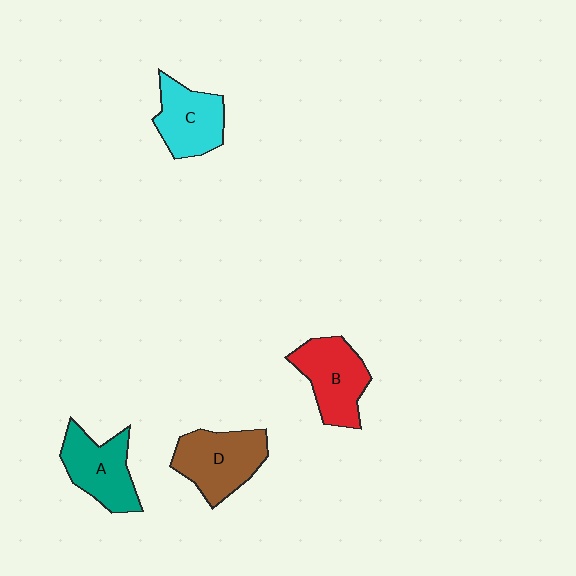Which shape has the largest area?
Shape D (brown).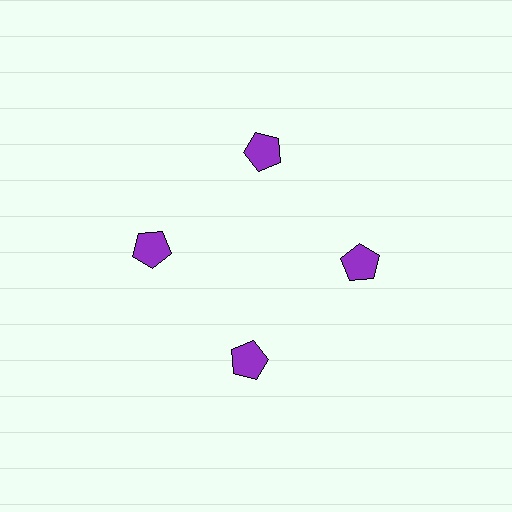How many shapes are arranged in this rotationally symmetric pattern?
There are 4 shapes, arranged in 4 groups of 1.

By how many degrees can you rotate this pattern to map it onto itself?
The pattern maps onto itself every 90 degrees of rotation.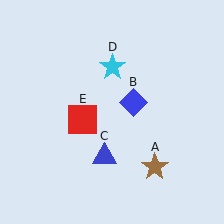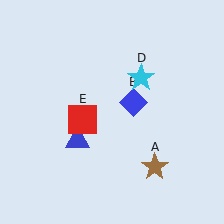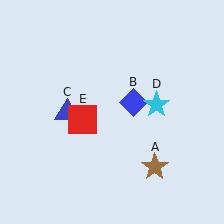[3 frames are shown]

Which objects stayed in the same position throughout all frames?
Brown star (object A) and blue diamond (object B) and red square (object E) remained stationary.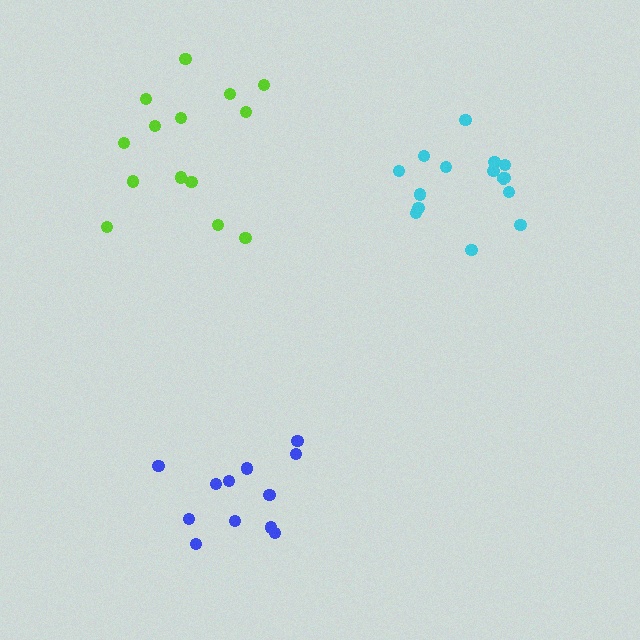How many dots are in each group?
Group 1: 15 dots, Group 2: 12 dots, Group 3: 14 dots (41 total).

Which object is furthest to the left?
The lime cluster is leftmost.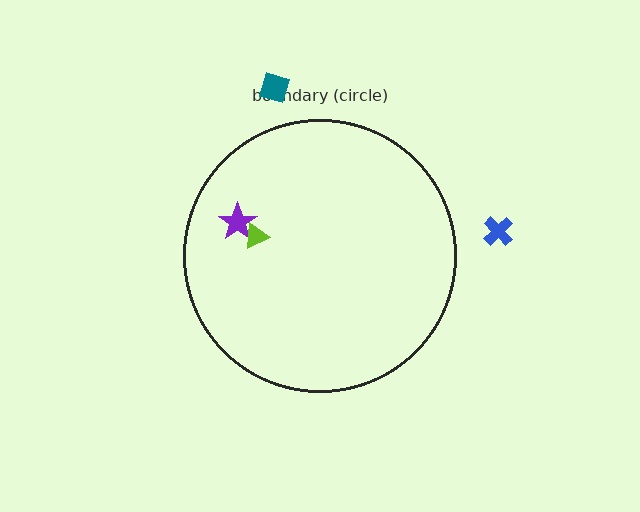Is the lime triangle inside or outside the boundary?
Inside.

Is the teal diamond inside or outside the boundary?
Outside.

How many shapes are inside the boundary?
2 inside, 2 outside.